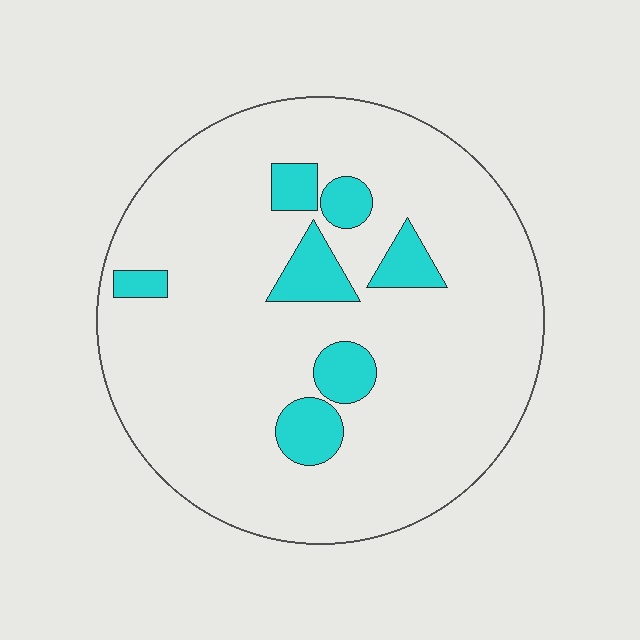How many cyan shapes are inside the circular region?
7.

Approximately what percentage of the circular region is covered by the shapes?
Approximately 15%.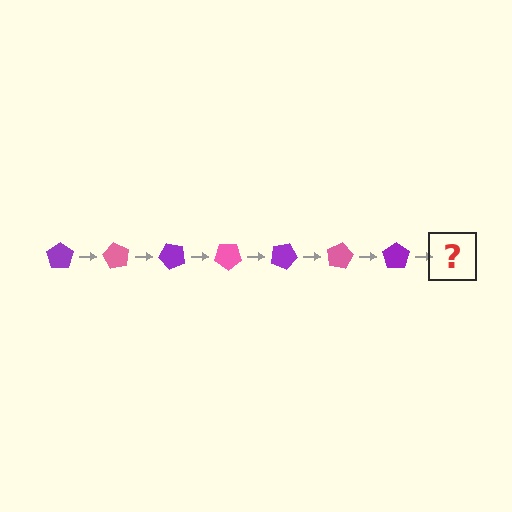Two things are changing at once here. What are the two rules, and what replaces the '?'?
The two rules are that it rotates 60 degrees each step and the color cycles through purple and pink. The '?' should be a pink pentagon, rotated 420 degrees from the start.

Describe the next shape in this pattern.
It should be a pink pentagon, rotated 420 degrees from the start.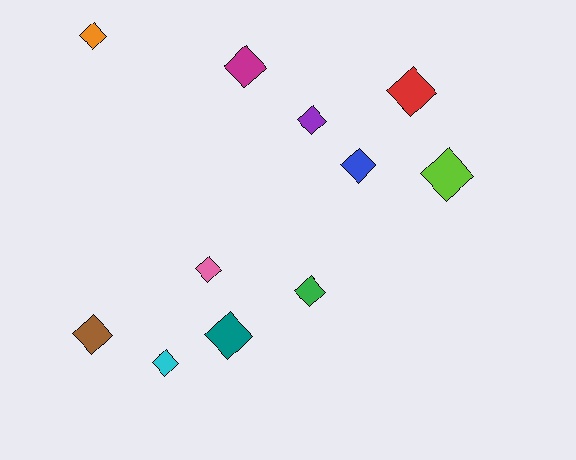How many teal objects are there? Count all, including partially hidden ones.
There is 1 teal object.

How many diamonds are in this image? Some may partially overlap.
There are 11 diamonds.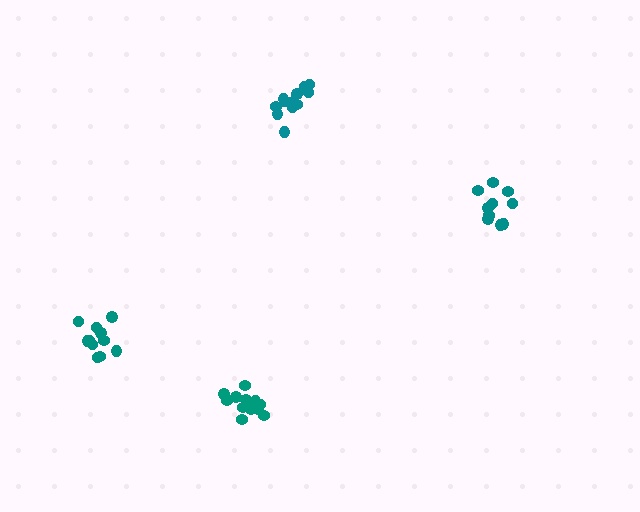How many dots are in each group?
Group 1: 11 dots, Group 2: 13 dots, Group 3: 10 dots, Group 4: 12 dots (46 total).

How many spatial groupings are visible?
There are 4 spatial groupings.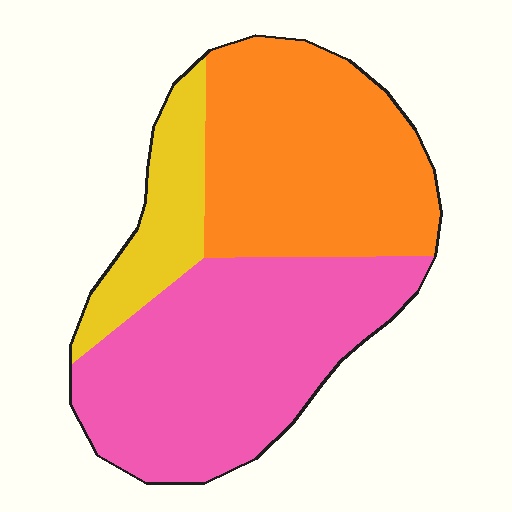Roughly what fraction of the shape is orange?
Orange takes up about two fifths (2/5) of the shape.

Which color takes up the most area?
Pink, at roughly 45%.